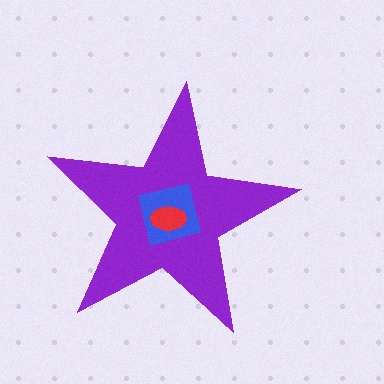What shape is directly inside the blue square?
The red ellipse.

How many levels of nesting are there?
3.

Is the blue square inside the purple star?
Yes.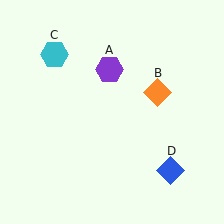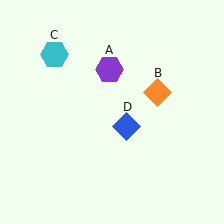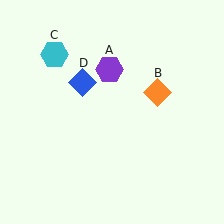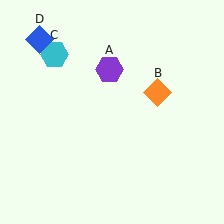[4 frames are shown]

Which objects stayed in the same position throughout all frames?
Purple hexagon (object A) and orange diamond (object B) and cyan hexagon (object C) remained stationary.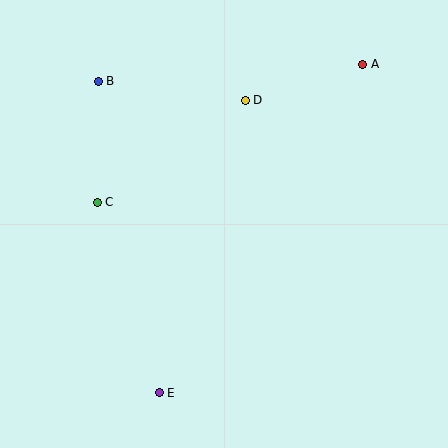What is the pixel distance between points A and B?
The distance between A and B is 265 pixels.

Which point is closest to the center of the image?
Point D at (245, 100) is closest to the center.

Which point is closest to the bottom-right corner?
Point E is closest to the bottom-right corner.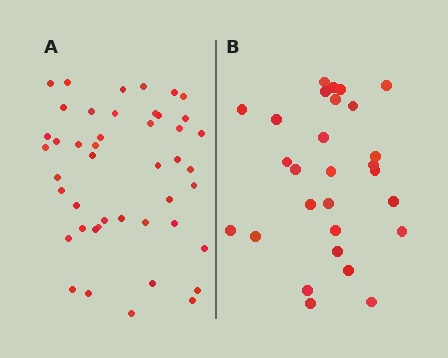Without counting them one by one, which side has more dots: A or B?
Region A (the left region) has more dots.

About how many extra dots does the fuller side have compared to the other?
Region A has approximately 15 more dots than region B.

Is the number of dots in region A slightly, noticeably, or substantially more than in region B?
Region A has substantially more. The ratio is roughly 1.6 to 1.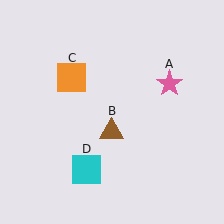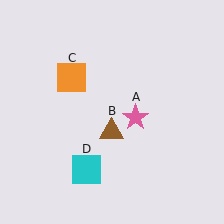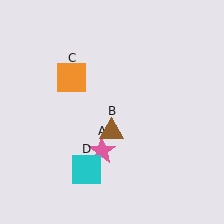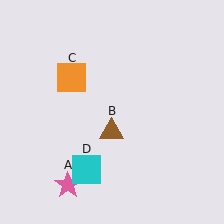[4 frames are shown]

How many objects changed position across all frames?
1 object changed position: pink star (object A).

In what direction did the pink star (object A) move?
The pink star (object A) moved down and to the left.